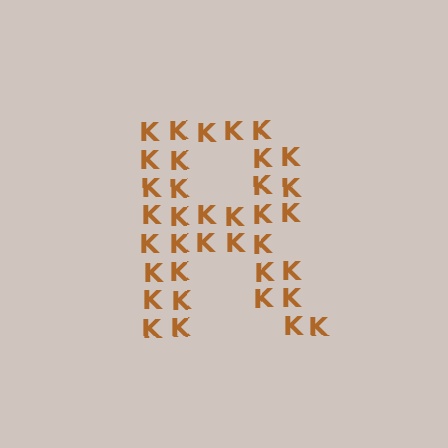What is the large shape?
The large shape is the letter R.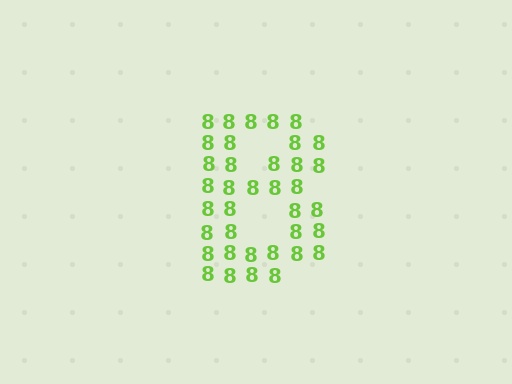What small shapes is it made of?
It is made of small digit 8's.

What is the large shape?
The large shape is the letter B.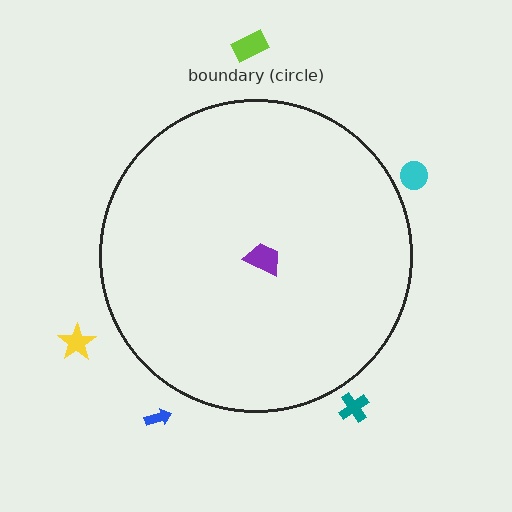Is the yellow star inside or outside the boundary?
Outside.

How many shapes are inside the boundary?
1 inside, 5 outside.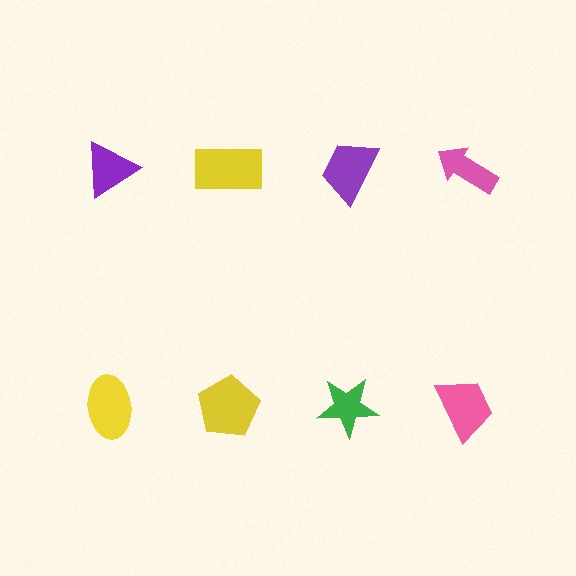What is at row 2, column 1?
A yellow ellipse.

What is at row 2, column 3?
A green star.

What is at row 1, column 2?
A yellow rectangle.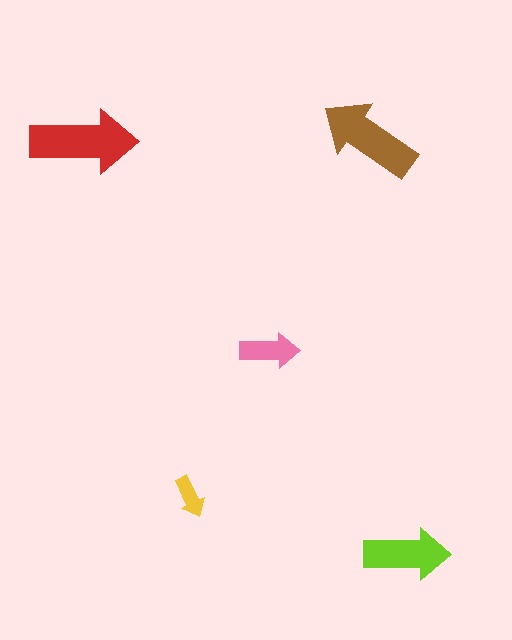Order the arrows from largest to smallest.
the red one, the brown one, the lime one, the pink one, the yellow one.